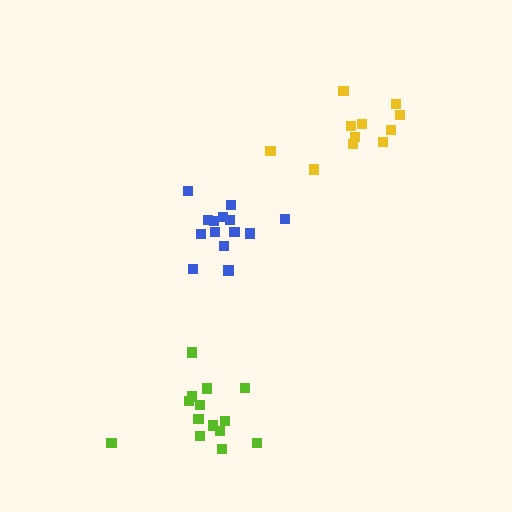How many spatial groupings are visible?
There are 3 spatial groupings.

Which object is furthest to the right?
The yellow cluster is rightmost.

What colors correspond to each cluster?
The clusters are colored: blue, yellow, lime.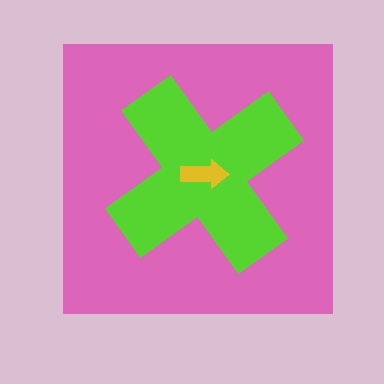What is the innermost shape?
The yellow arrow.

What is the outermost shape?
The pink square.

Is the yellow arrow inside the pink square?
Yes.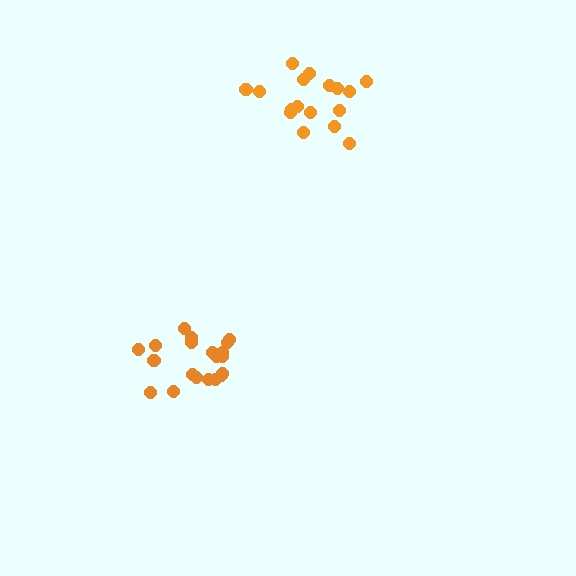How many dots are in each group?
Group 1: 18 dots, Group 2: 21 dots (39 total).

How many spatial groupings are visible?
There are 2 spatial groupings.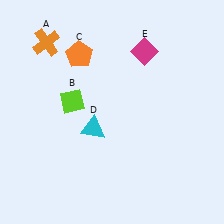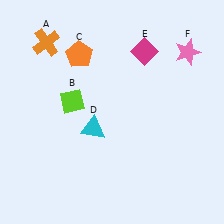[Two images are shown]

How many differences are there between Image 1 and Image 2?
There is 1 difference between the two images.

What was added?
A pink star (F) was added in Image 2.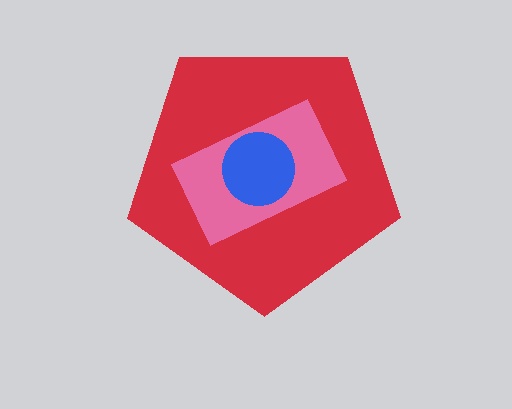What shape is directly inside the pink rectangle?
The blue circle.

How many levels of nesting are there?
3.